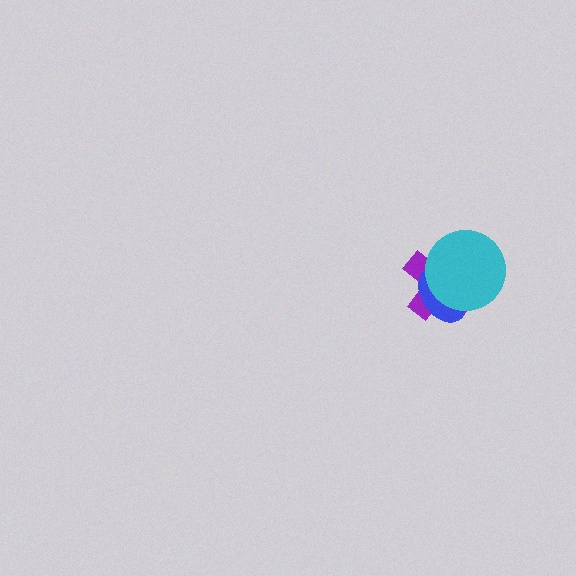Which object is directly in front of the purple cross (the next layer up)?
The blue ellipse is directly in front of the purple cross.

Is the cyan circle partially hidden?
No, no other shape covers it.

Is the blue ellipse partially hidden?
Yes, it is partially covered by another shape.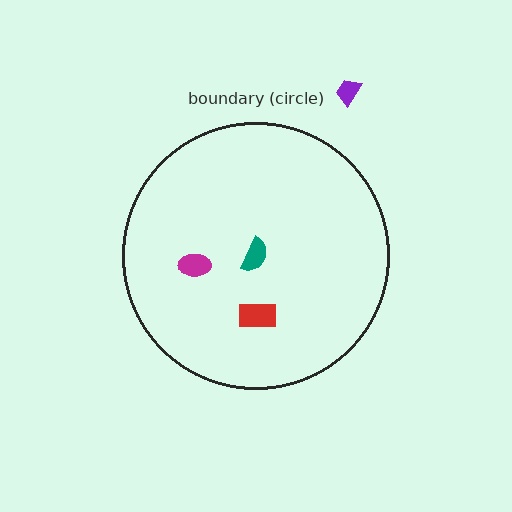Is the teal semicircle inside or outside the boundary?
Inside.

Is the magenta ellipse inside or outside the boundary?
Inside.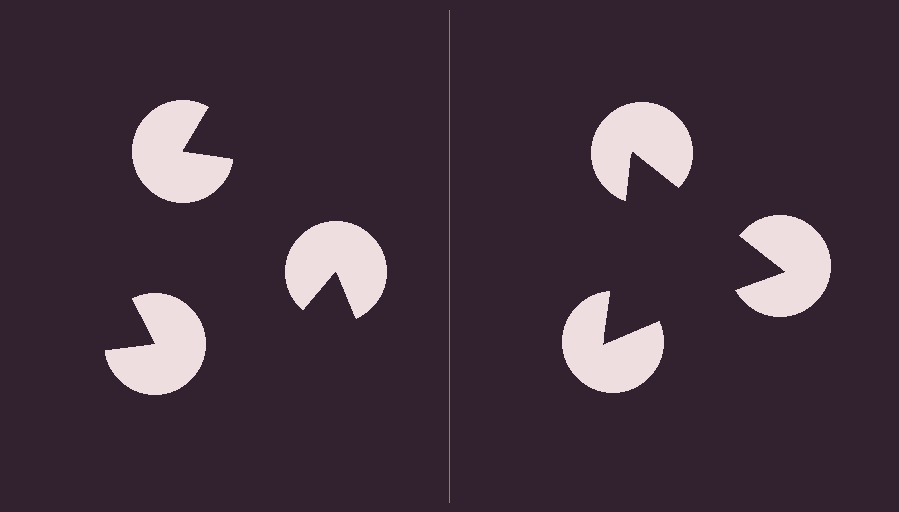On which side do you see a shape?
An illusory triangle appears on the right side. On the left side the wedge cuts are rotated, so no coherent shape forms.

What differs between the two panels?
The pac-man discs are positioned identically on both sides; only the wedge orientations differ. On the right they align to a triangle; on the left they are misaligned.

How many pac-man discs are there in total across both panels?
6 — 3 on each side.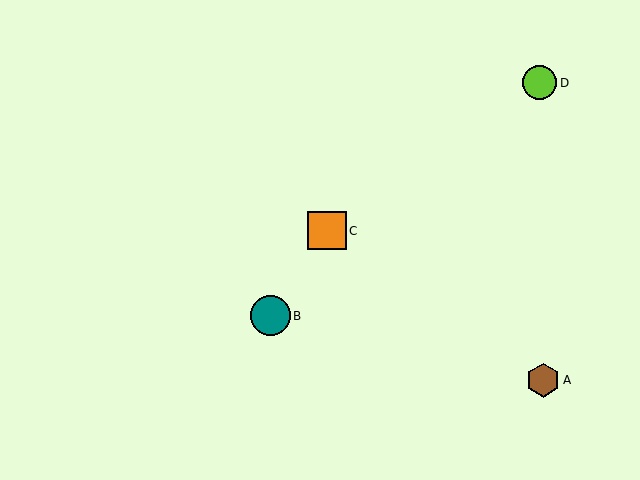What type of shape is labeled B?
Shape B is a teal circle.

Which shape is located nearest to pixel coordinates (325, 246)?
The orange square (labeled C) at (327, 231) is nearest to that location.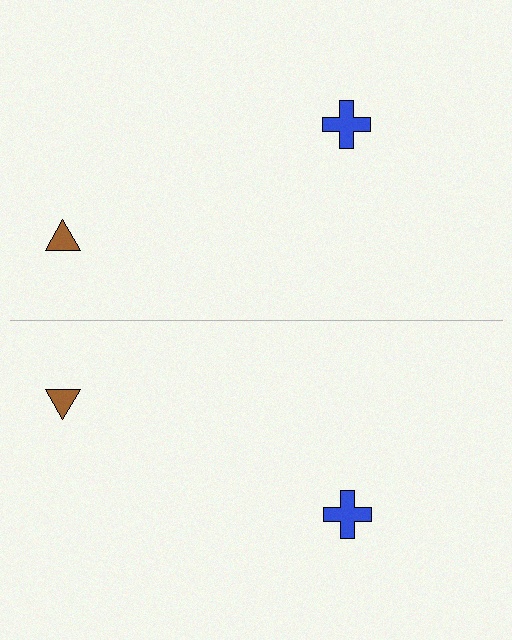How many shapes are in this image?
There are 4 shapes in this image.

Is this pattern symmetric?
Yes, this pattern has bilateral (reflection) symmetry.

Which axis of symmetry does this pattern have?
The pattern has a horizontal axis of symmetry running through the center of the image.